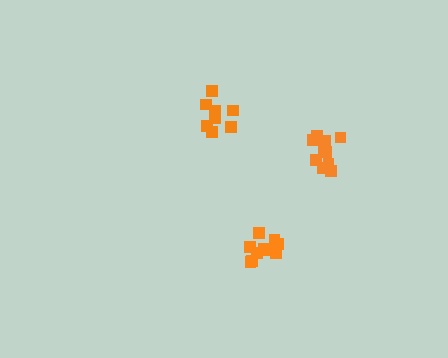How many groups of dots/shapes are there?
There are 3 groups.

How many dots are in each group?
Group 1: 8 dots, Group 2: 11 dots, Group 3: 11 dots (30 total).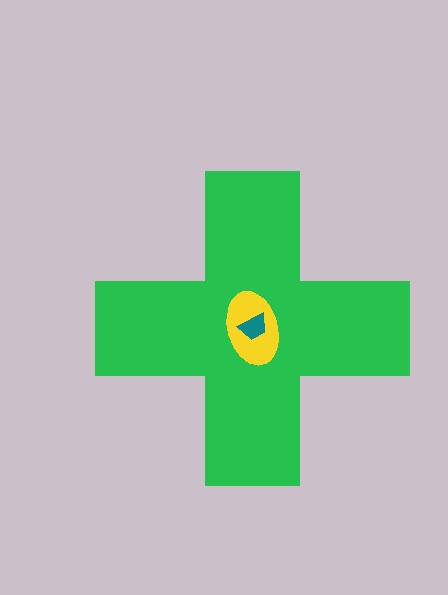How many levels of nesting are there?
3.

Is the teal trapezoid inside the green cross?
Yes.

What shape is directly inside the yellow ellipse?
The teal trapezoid.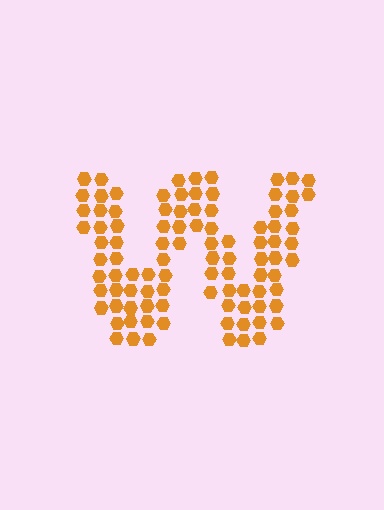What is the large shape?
The large shape is the letter W.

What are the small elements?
The small elements are hexagons.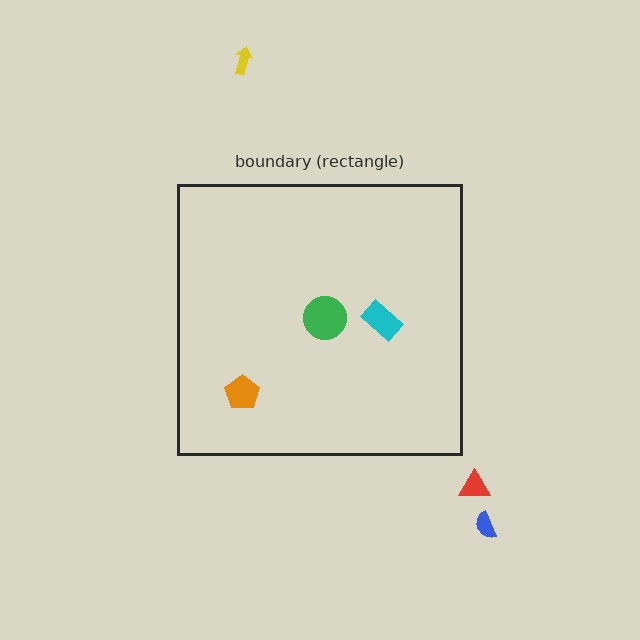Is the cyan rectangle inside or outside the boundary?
Inside.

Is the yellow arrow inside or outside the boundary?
Outside.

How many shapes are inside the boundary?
3 inside, 3 outside.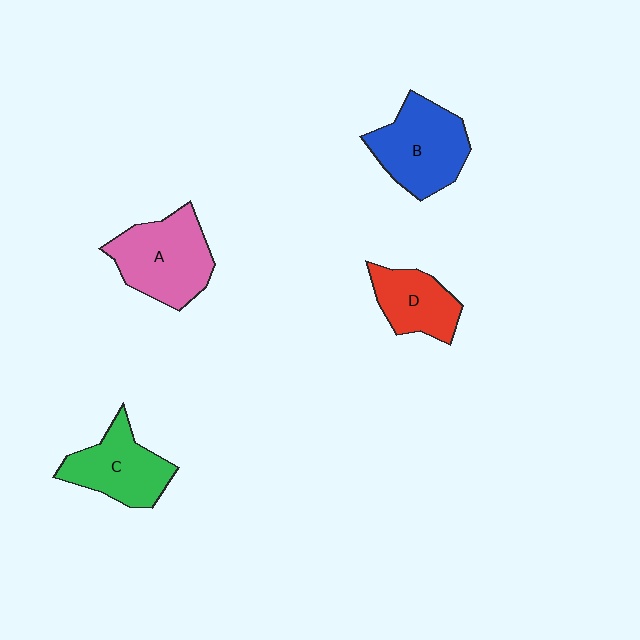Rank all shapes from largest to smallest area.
From largest to smallest: A (pink), B (blue), C (green), D (red).